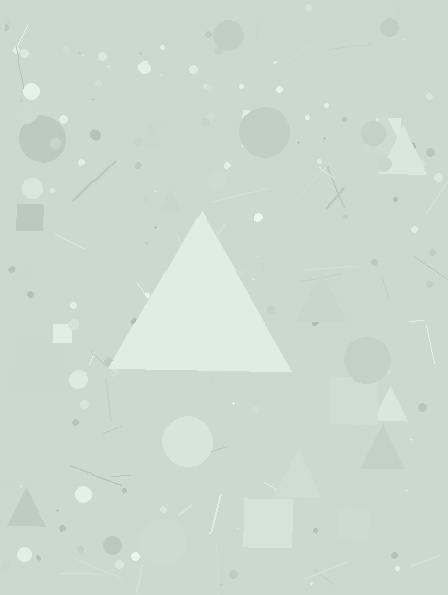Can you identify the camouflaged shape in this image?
The camouflaged shape is a triangle.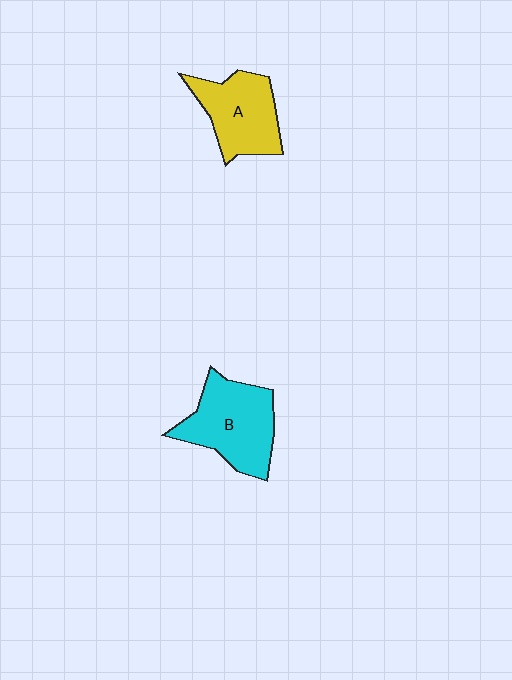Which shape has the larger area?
Shape B (cyan).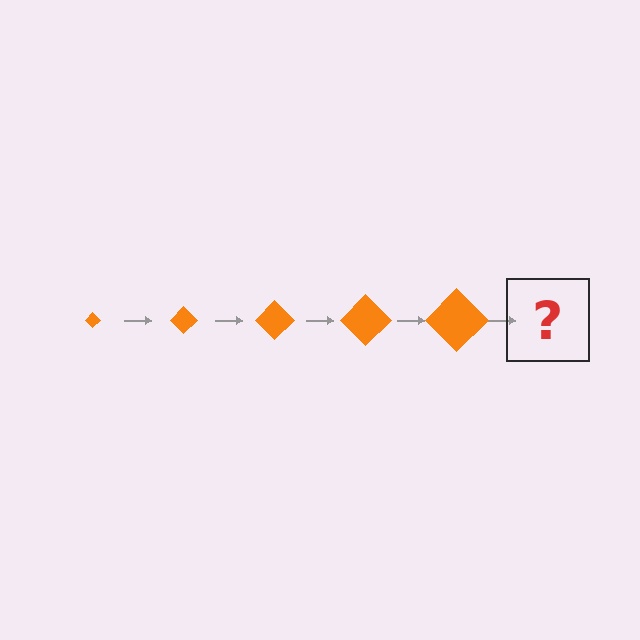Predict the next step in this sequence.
The next step is an orange diamond, larger than the previous one.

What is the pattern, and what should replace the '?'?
The pattern is that the diamond gets progressively larger each step. The '?' should be an orange diamond, larger than the previous one.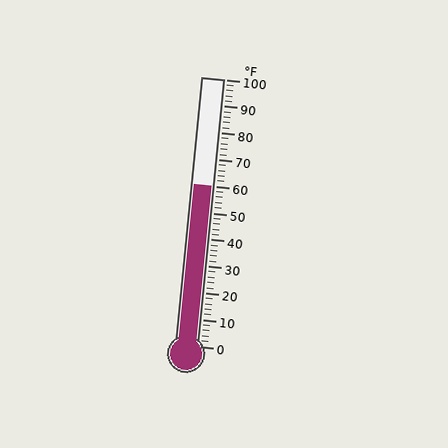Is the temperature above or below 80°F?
The temperature is below 80°F.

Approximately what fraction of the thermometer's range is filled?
The thermometer is filled to approximately 60% of its range.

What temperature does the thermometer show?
The thermometer shows approximately 60°F.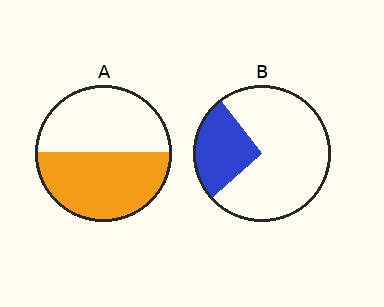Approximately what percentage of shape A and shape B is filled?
A is approximately 50% and B is approximately 25%.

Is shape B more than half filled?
No.